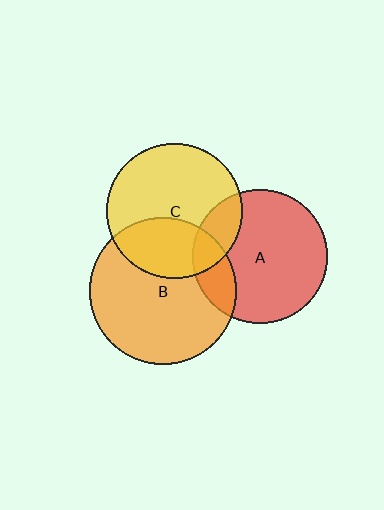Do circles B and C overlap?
Yes.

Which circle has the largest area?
Circle B (orange).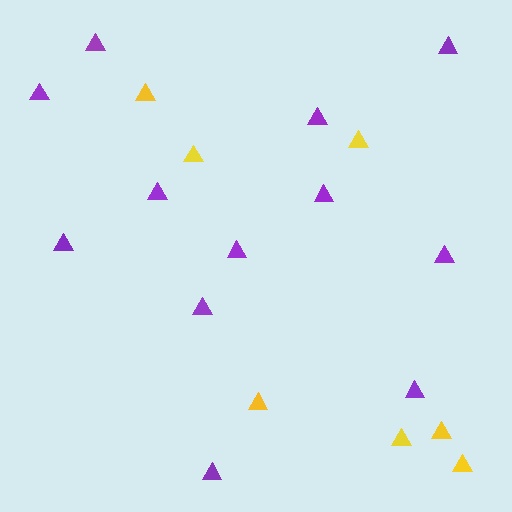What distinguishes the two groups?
There are 2 groups: one group of yellow triangles (7) and one group of purple triangles (12).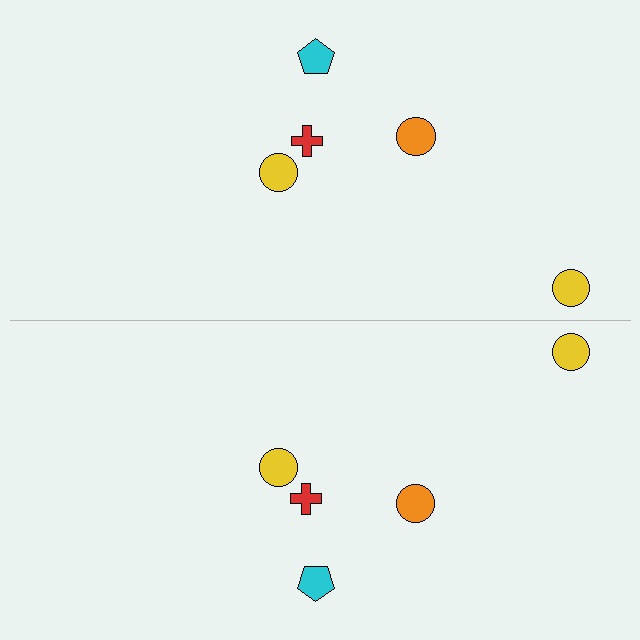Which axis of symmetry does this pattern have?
The pattern has a horizontal axis of symmetry running through the center of the image.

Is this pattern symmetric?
Yes, this pattern has bilateral (reflection) symmetry.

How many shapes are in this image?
There are 10 shapes in this image.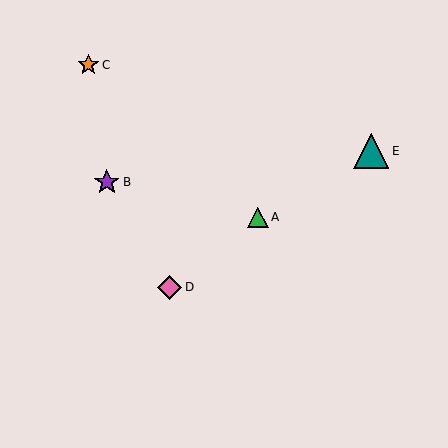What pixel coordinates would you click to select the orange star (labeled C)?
Click at (88, 65) to select the orange star C.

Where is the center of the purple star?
The center of the purple star is at (107, 182).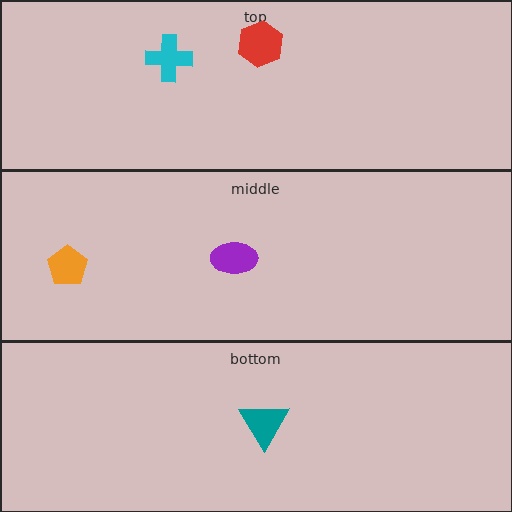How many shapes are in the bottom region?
1.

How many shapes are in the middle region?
2.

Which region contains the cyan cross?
The top region.